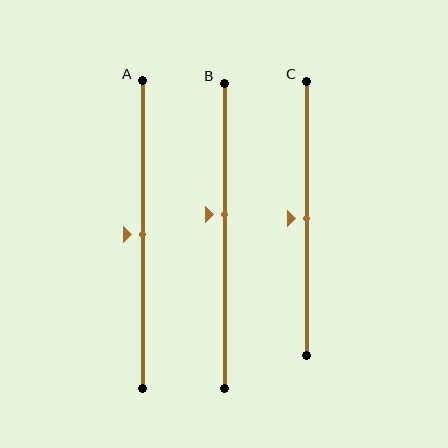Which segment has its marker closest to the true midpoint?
Segment A has its marker closest to the true midpoint.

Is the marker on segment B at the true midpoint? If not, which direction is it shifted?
No, the marker on segment B is shifted upward by about 7% of the segment length.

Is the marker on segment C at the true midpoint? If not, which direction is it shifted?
Yes, the marker on segment C is at the true midpoint.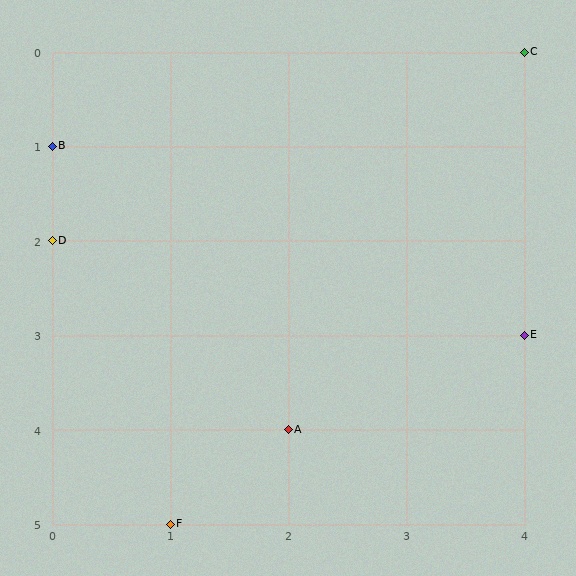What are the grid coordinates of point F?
Point F is at grid coordinates (1, 5).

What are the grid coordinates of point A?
Point A is at grid coordinates (2, 4).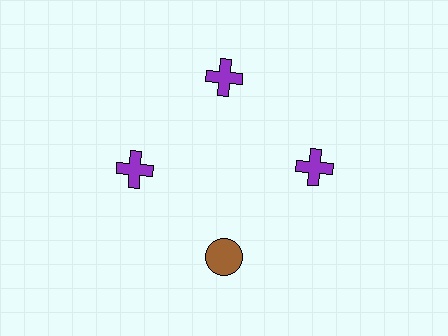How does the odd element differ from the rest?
It differs in both color (brown instead of purple) and shape (circle instead of cross).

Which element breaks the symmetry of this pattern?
The brown circle at roughly the 6 o'clock position breaks the symmetry. All other shapes are purple crosses.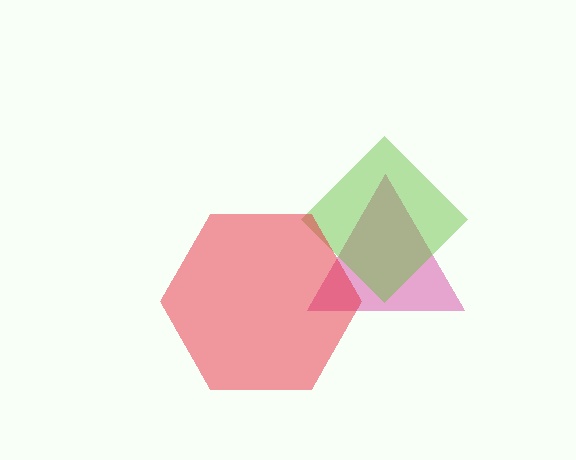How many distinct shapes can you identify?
There are 3 distinct shapes: a magenta triangle, a lime diamond, a red hexagon.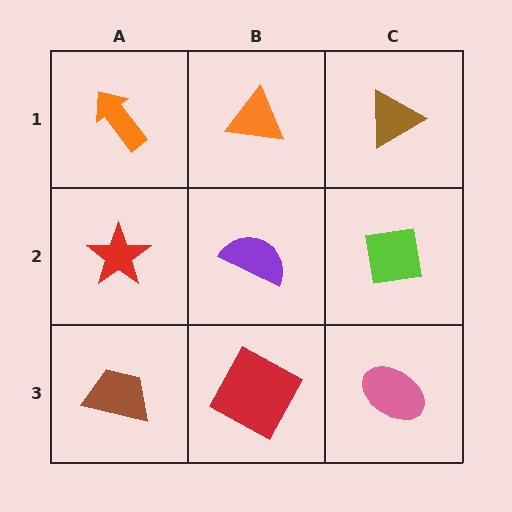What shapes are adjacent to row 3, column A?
A red star (row 2, column A), a red square (row 3, column B).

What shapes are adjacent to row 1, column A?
A red star (row 2, column A), an orange triangle (row 1, column B).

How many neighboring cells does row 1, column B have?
3.